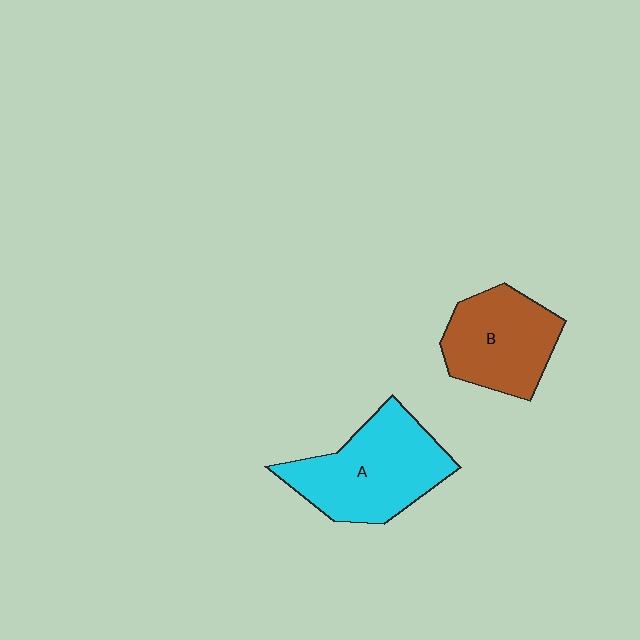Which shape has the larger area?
Shape A (cyan).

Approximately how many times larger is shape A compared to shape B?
Approximately 1.3 times.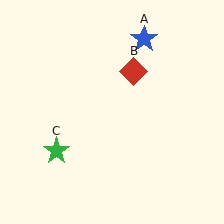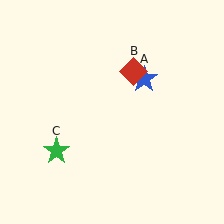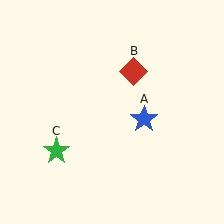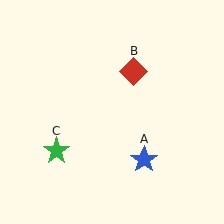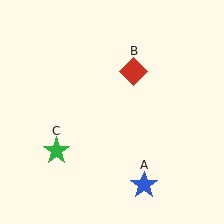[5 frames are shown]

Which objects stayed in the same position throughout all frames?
Red diamond (object B) and green star (object C) remained stationary.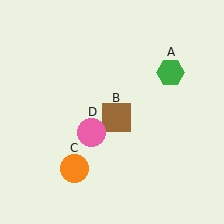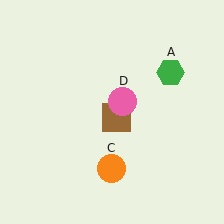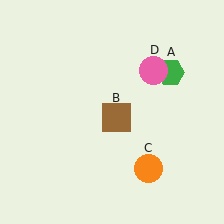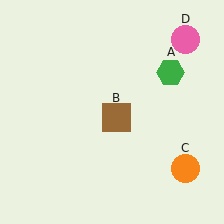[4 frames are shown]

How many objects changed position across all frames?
2 objects changed position: orange circle (object C), pink circle (object D).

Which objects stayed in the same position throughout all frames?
Green hexagon (object A) and brown square (object B) remained stationary.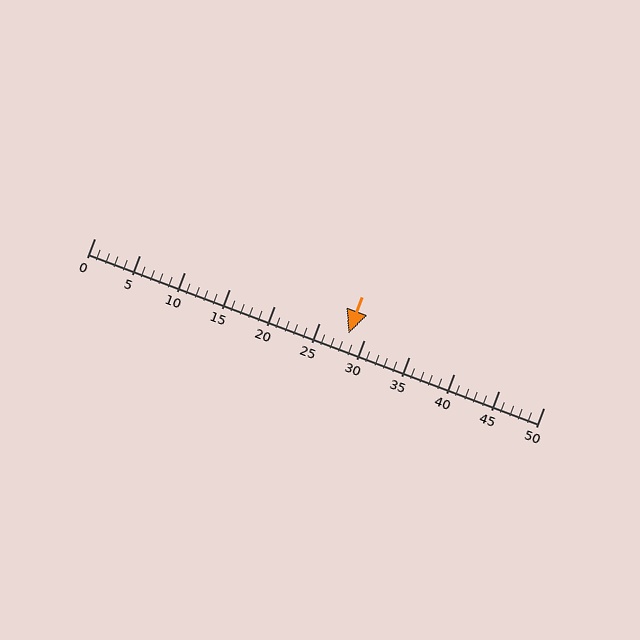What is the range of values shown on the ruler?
The ruler shows values from 0 to 50.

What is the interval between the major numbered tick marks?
The major tick marks are spaced 5 units apart.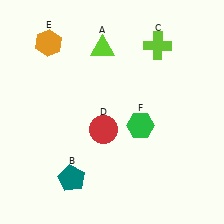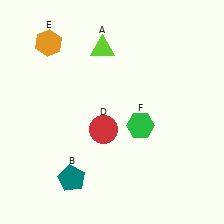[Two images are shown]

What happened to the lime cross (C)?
The lime cross (C) was removed in Image 2. It was in the top-right area of Image 1.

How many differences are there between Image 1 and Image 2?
There is 1 difference between the two images.